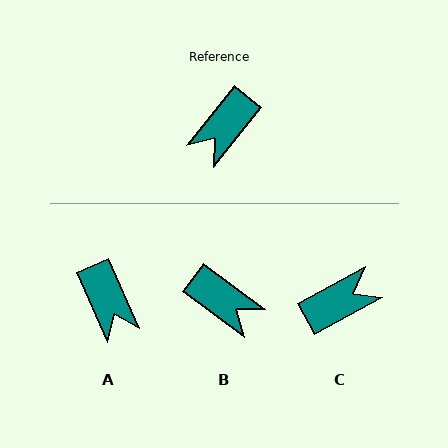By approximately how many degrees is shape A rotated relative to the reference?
Approximately 63 degrees counter-clockwise.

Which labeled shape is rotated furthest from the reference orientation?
C, about 158 degrees away.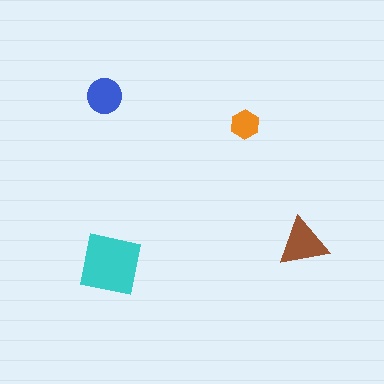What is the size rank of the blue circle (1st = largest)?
3rd.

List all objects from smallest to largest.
The orange hexagon, the blue circle, the brown triangle, the cyan square.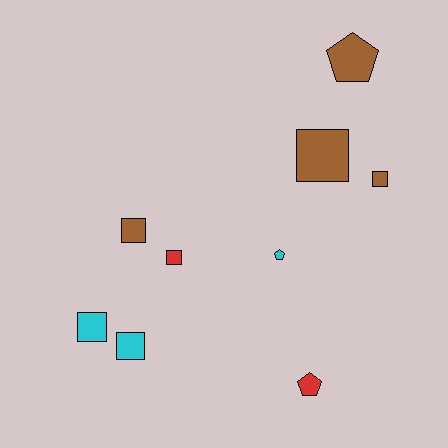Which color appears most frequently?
Brown, with 4 objects.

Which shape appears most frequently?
Square, with 6 objects.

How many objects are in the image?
There are 9 objects.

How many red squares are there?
There is 1 red square.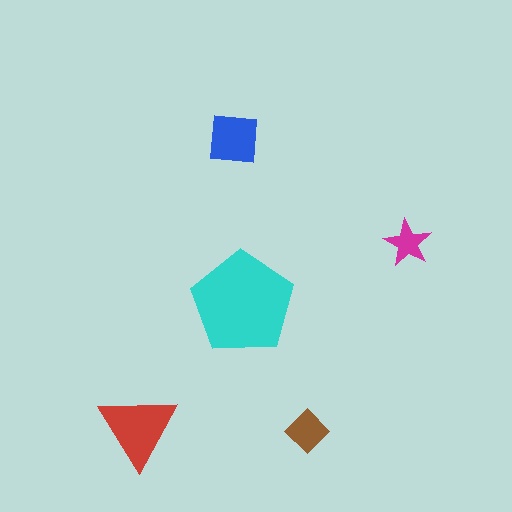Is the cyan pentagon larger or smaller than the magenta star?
Larger.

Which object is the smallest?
The magenta star.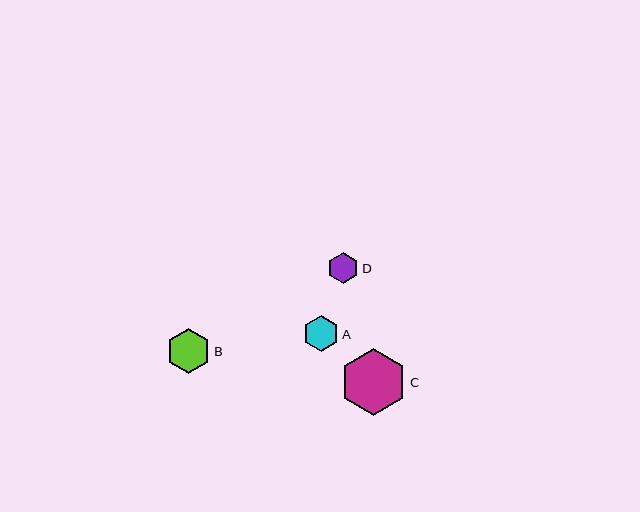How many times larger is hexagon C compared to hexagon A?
Hexagon C is approximately 1.9 times the size of hexagon A.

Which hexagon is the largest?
Hexagon C is the largest with a size of approximately 67 pixels.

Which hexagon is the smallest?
Hexagon D is the smallest with a size of approximately 31 pixels.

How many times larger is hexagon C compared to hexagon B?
Hexagon C is approximately 1.5 times the size of hexagon B.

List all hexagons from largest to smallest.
From largest to smallest: C, B, A, D.